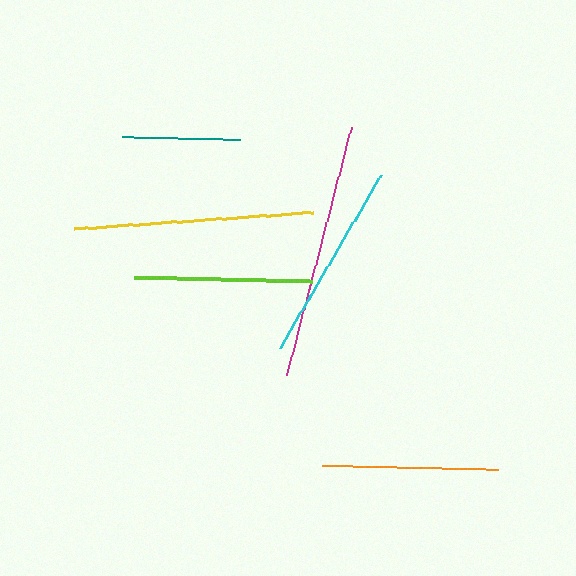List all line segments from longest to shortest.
From longest to shortest: magenta, yellow, cyan, lime, orange, teal.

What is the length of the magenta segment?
The magenta segment is approximately 256 pixels long.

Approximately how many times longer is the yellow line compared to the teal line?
The yellow line is approximately 2.0 times the length of the teal line.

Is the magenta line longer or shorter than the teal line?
The magenta line is longer than the teal line.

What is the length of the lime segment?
The lime segment is approximately 178 pixels long.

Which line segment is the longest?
The magenta line is the longest at approximately 256 pixels.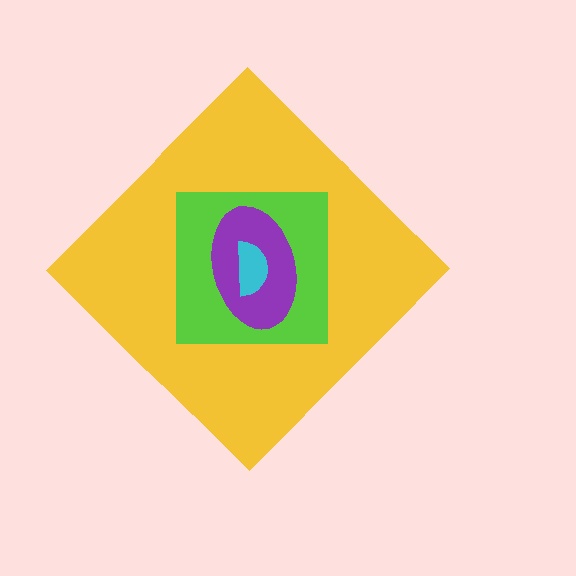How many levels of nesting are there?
4.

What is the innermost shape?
The cyan semicircle.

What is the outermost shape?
The yellow diamond.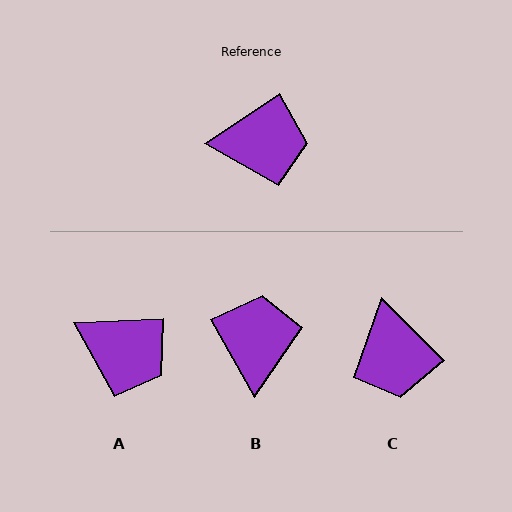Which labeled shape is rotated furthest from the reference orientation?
B, about 85 degrees away.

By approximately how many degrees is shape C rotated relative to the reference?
Approximately 79 degrees clockwise.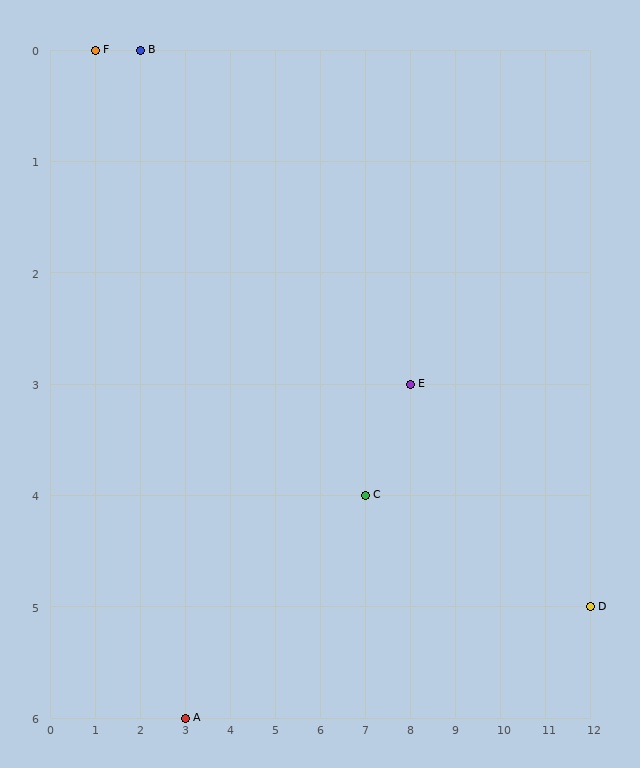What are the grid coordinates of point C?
Point C is at grid coordinates (7, 4).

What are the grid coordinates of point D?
Point D is at grid coordinates (12, 5).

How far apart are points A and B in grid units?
Points A and B are 1 column and 6 rows apart (about 6.1 grid units diagonally).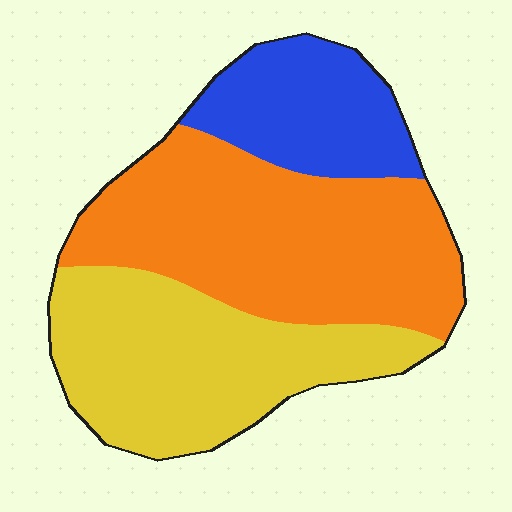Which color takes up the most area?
Orange, at roughly 45%.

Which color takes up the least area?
Blue, at roughly 20%.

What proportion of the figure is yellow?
Yellow covers roughly 35% of the figure.